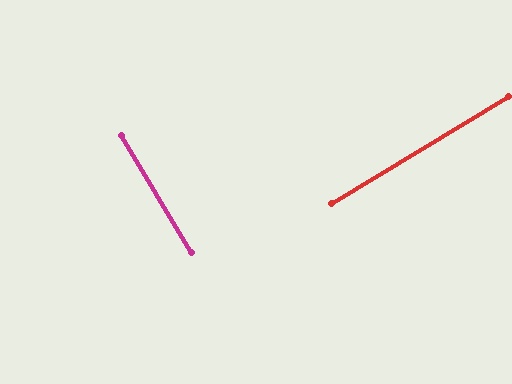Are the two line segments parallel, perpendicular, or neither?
Perpendicular — they meet at approximately 90°.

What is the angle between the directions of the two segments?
Approximately 90 degrees.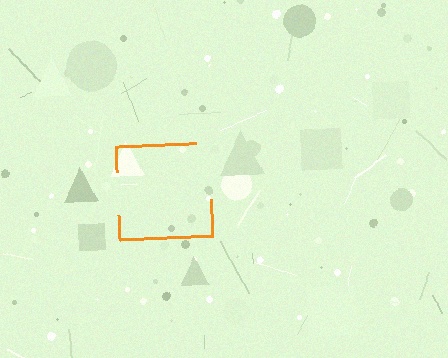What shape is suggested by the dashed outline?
The dashed outline suggests a square.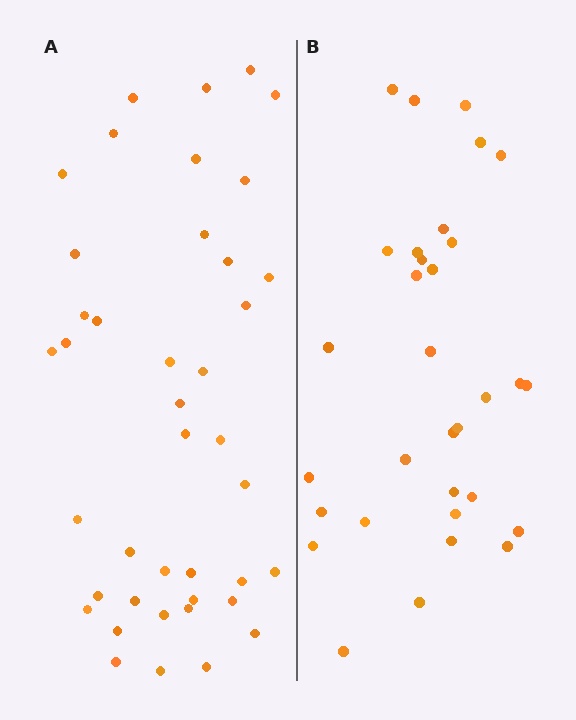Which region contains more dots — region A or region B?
Region A (the left region) has more dots.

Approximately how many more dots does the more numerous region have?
Region A has roughly 8 or so more dots than region B.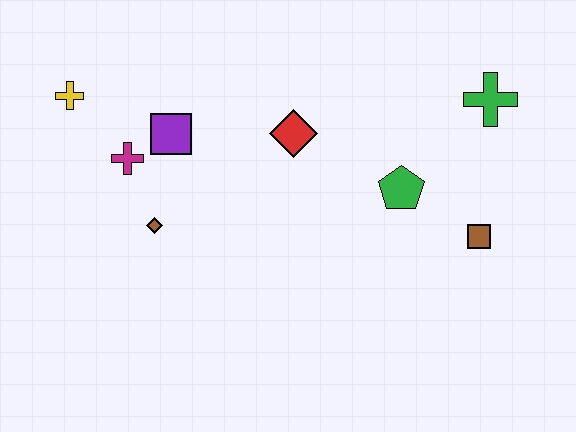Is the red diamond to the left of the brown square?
Yes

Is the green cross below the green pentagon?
No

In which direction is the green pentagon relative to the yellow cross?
The green pentagon is to the right of the yellow cross.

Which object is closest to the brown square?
The green pentagon is closest to the brown square.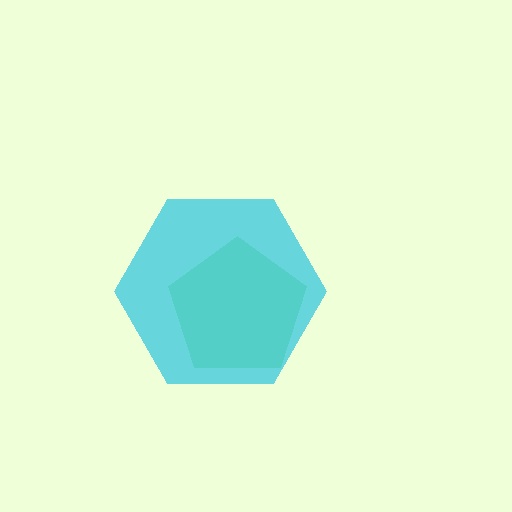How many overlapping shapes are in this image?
There are 2 overlapping shapes in the image.